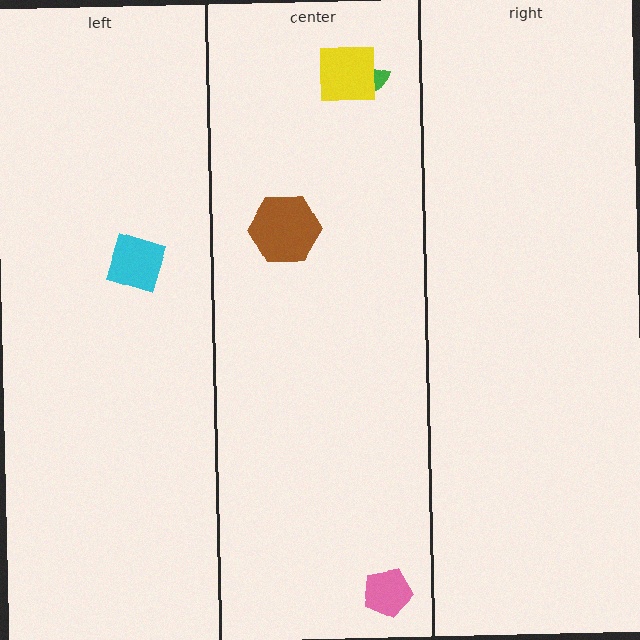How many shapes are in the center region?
4.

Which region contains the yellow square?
The center region.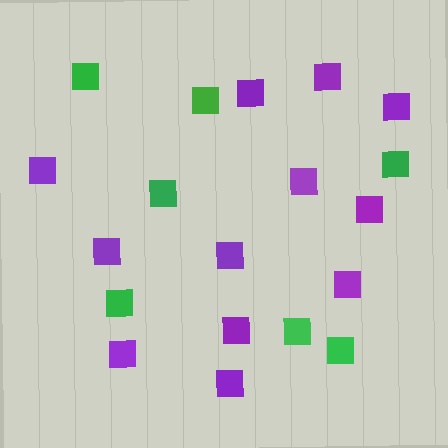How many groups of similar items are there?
There are 2 groups: one group of green squares (7) and one group of purple squares (12).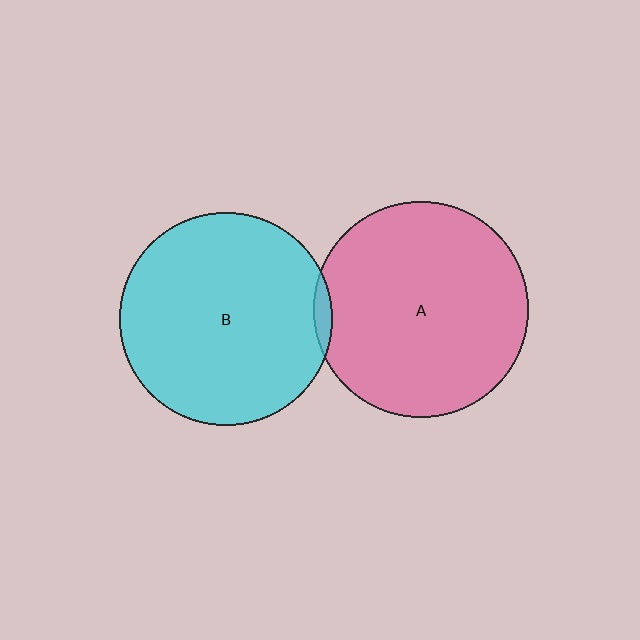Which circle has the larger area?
Circle A (pink).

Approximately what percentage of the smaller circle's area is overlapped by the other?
Approximately 5%.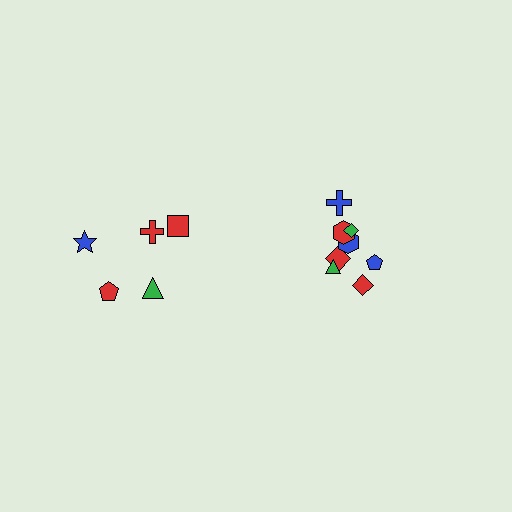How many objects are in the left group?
There are 5 objects.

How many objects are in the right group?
There are 8 objects.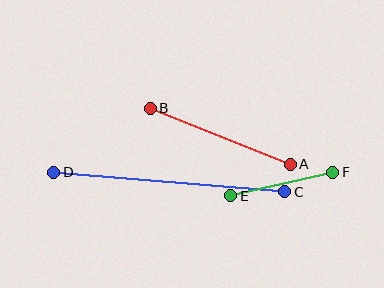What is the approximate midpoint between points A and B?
The midpoint is at approximately (220, 136) pixels.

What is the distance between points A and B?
The distance is approximately 151 pixels.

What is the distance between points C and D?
The distance is approximately 232 pixels.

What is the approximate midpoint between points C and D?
The midpoint is at approximately (169, 182) pixels.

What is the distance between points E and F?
The distance is approximately 105 pixels.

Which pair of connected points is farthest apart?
Points C and D are farthest apart.